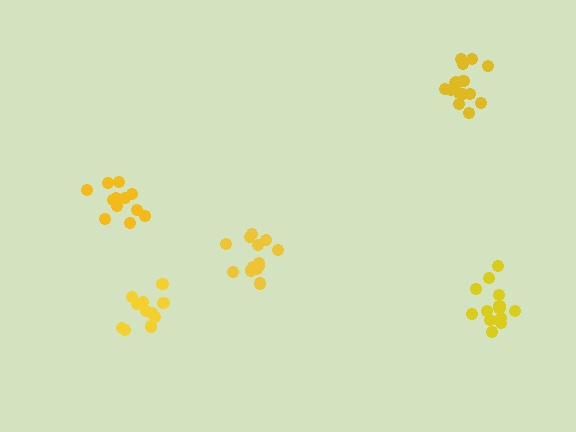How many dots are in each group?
Group 1: 12 dots, Group 2: 12 dots, Group 3: 14 dots, Group 4: 13 dots, Group 5: 15 dots (66 total).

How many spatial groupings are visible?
There are 5 spatial groupings.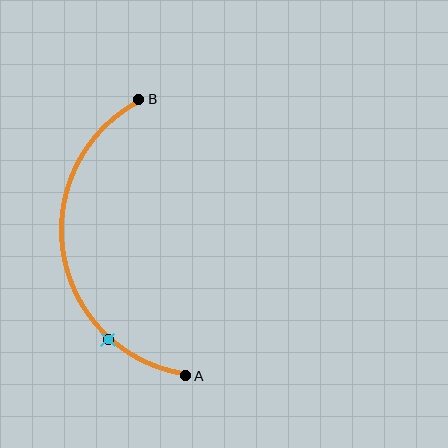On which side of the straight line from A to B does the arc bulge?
The arc bulges to the left of the straight line connecting A and B.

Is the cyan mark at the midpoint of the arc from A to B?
No. The cyan mark lies on the arc but is closer to endpoint A. The arc midpoint would be at the point on the curve equidistant along the arc from both A and B.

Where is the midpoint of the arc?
The arc midpoint is the point on the curve farthest from the straight line joining A and B. It sits to the left of that line.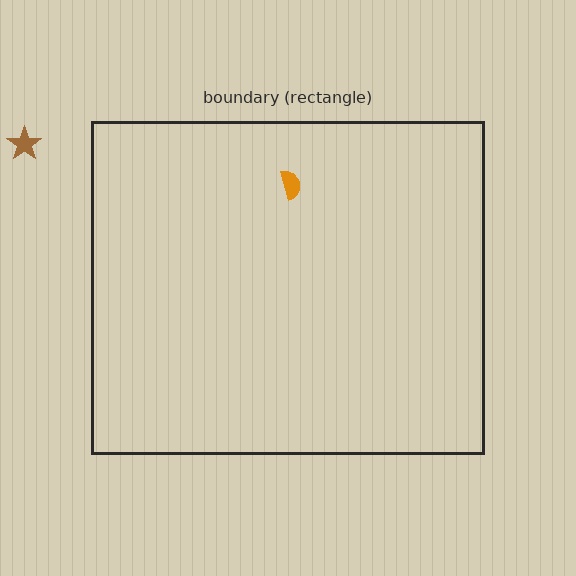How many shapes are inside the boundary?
1 inside, 1 outside.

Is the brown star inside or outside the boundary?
Outside.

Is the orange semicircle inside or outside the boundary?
Inside.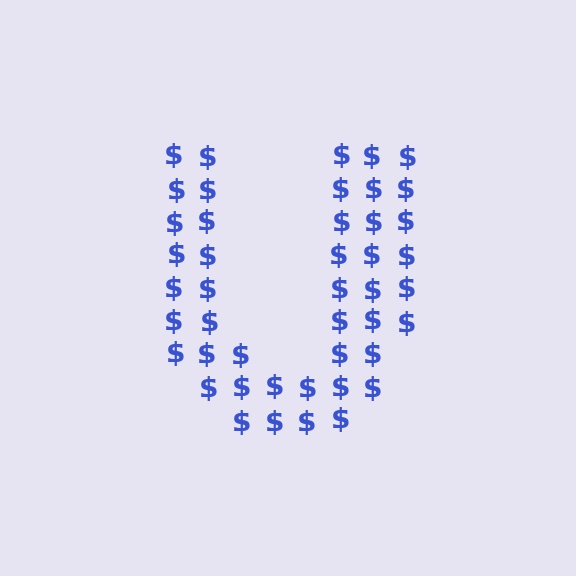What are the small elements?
The small elements are dollar signs.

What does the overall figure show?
The overall figure shows the letter U.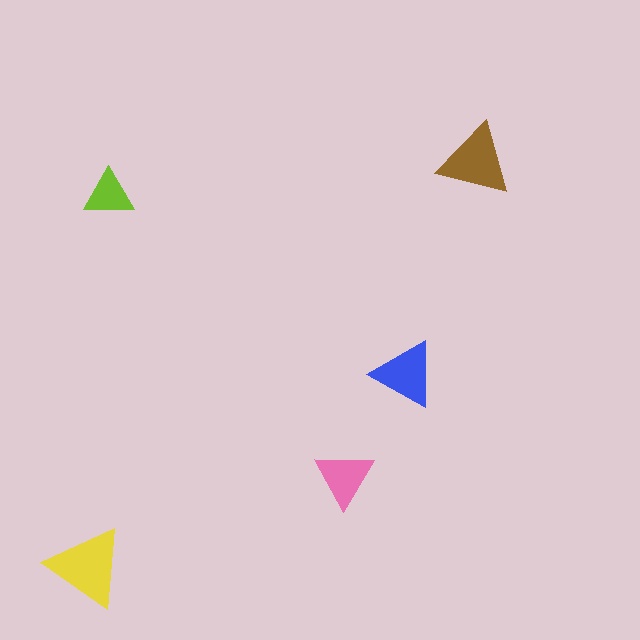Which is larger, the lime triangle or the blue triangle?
The blue one.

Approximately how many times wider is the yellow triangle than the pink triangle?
About 1.5 times wider.